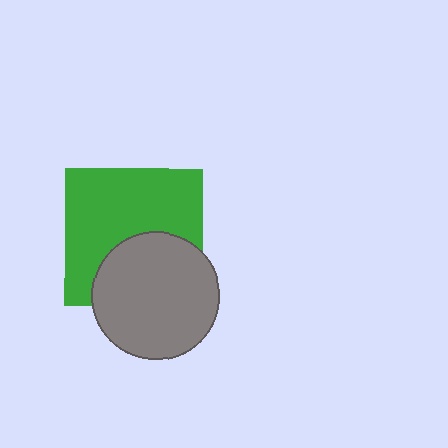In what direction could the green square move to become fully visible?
The green square could move up. That would shift it out from behind the gray circle entirely.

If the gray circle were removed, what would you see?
You would see the complete green square.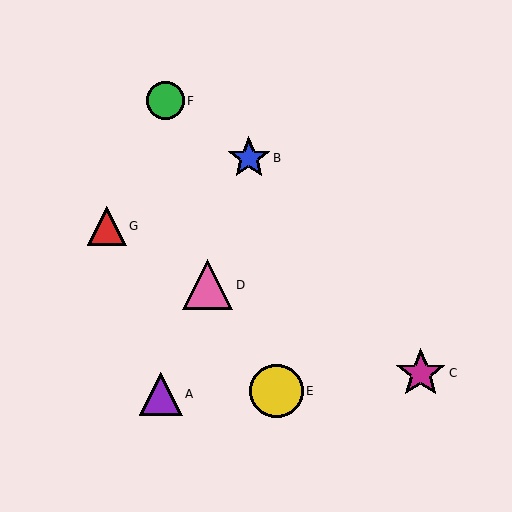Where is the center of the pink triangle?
The center of the pink triangle is at (207, 285).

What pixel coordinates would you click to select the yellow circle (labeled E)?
Click at (276, 391) to select the yellow circle E.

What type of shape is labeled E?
Shape E is a yellow circle.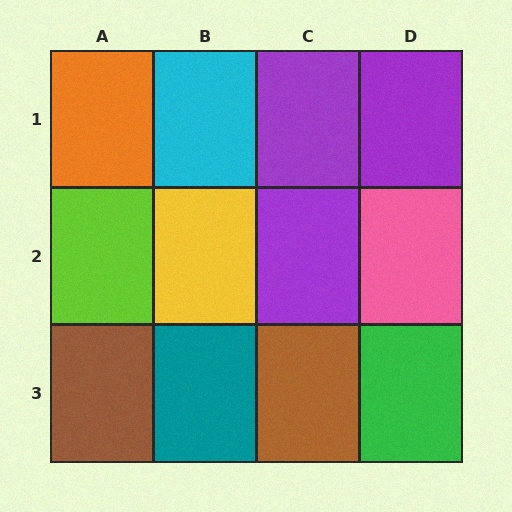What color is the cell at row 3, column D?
Green.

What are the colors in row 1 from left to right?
Orange, cyan, purple, purple.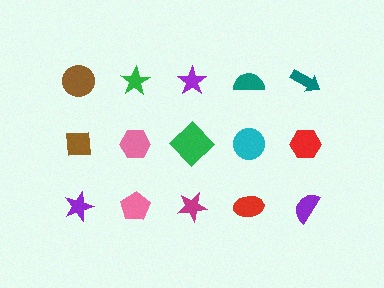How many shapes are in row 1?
5 shapes.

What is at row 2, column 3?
A green diamond.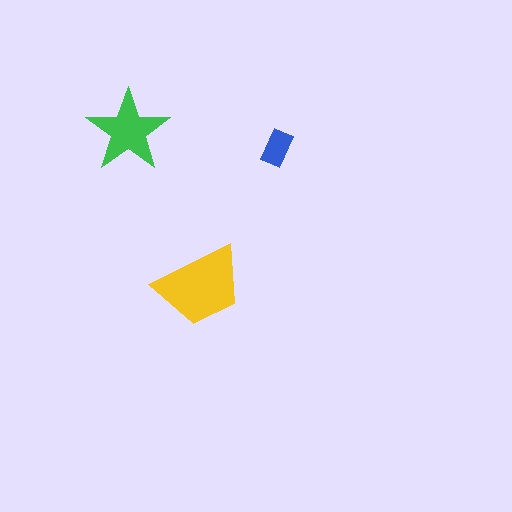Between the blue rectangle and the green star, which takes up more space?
The green star.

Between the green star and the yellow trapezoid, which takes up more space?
The yellow trapezoid.